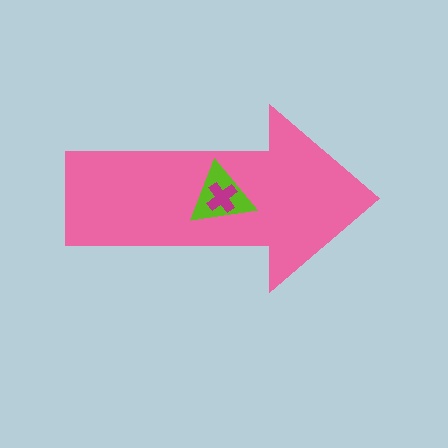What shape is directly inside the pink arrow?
The lime triangle.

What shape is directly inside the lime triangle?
The magenta cross.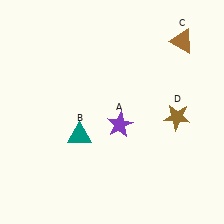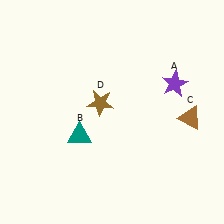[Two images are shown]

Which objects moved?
The objects that moved are: the purple star (A), the brown triangle (C), the brown star (D).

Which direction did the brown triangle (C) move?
The brown triangle (C) moved down.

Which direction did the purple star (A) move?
The purple star (A) moved right.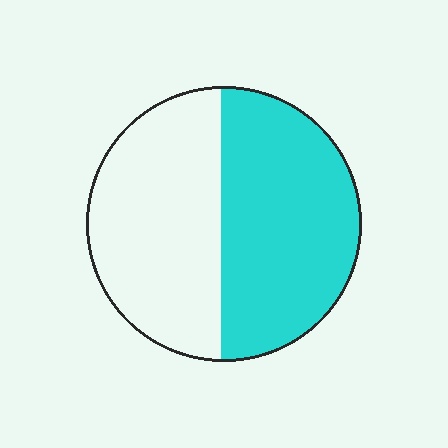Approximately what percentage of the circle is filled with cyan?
Approximately 50%.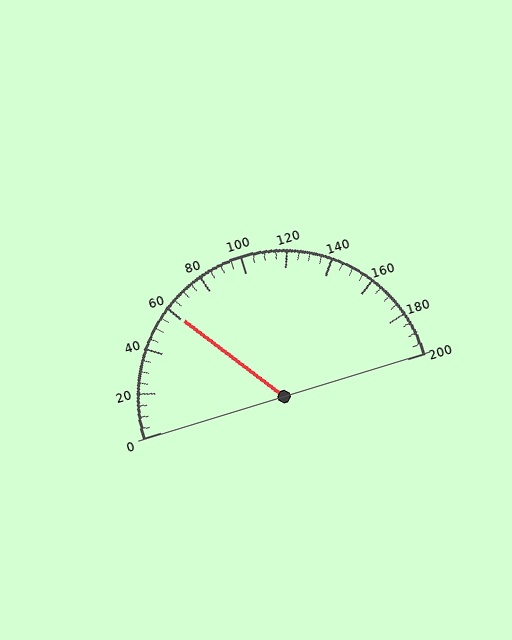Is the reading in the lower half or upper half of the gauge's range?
The reading is in the lower half of the range (0 to 200).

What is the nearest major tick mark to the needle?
The nearest major tick mark is 60.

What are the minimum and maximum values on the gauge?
The gauge ranges from 0 to 200.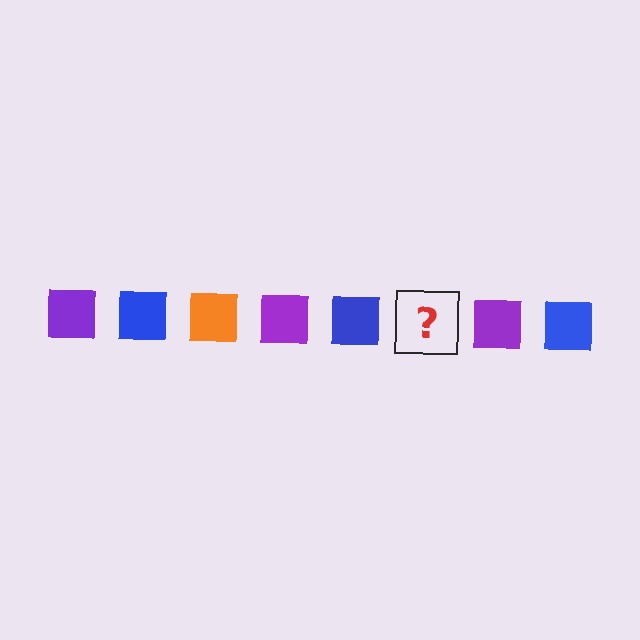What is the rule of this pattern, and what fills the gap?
The rule is that the pattern cycles through purple, blue, orange squares. The gap should be filled with an orange square.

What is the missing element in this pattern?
The missing element is an orange square.